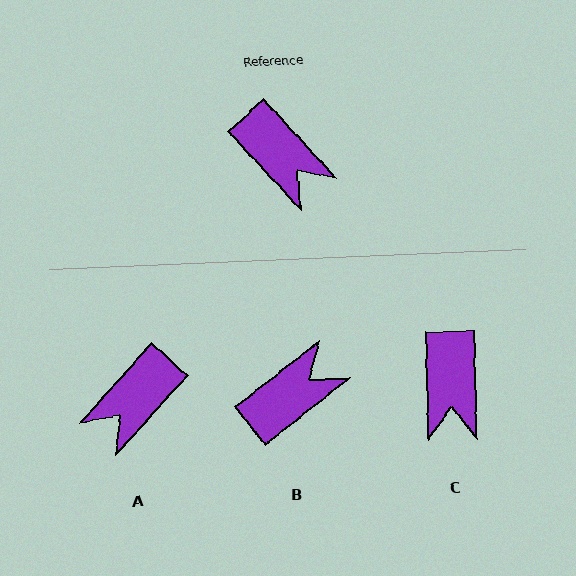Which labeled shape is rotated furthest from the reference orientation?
A, about 85 degrees away.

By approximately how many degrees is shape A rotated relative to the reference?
Approximately 85 degrees clockwise.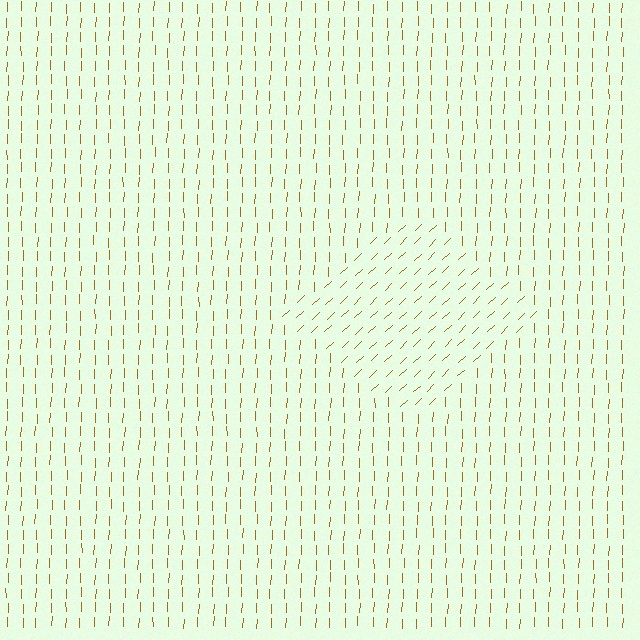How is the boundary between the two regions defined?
The boundary is defined purely by a change in line orientation (approximately 45 degrees difference). All lines are the same color and thickness.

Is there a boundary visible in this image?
Yes, there is a texture boundary formed by a change in line orientation.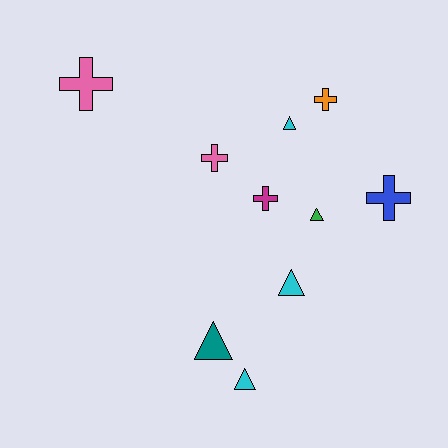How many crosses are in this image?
There are 5 crosses.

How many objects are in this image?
There are 10 objects.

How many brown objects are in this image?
There are no brown objects.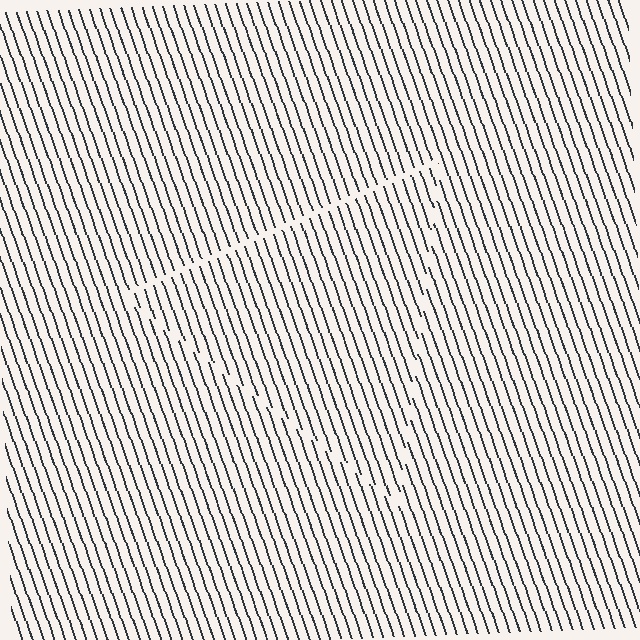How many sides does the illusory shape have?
3 sides — the line-ends trace a triangle.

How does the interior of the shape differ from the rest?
The interior of the shape contains the same grating, shifted by half a period — the contour is defined by the phase discontinuity where line-ends from the inner and outer gratings abut.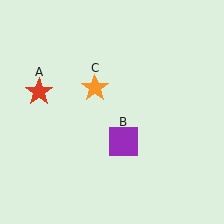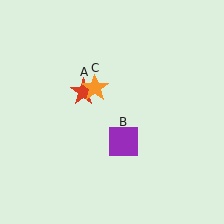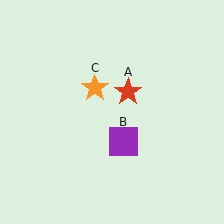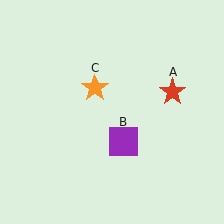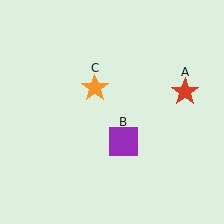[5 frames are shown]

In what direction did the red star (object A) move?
The red star (object A) moved right.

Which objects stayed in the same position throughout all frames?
Purple square (object B) and orange star (object C) remained stationary.